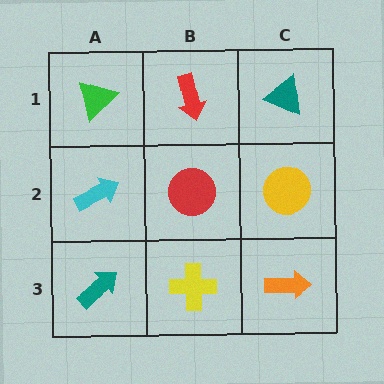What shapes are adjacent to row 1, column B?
A red circle (row 2, column B), a green triangle (row 1, column A), a teal triangle (row 1, column C).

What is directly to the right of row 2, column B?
A yellow circle.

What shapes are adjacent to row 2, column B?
A red arrow (row 1, column B), a yellow cross (row 3, column B), a cyan arrow (row 2, column A), a yellow circle (row 2, column C).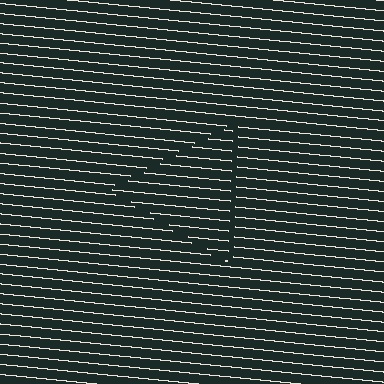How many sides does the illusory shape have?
3 sides — the line-ends trace a triangle.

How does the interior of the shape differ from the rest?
The interior of the shape contains the same grating, shifted by half a period — the contour is defined by the phase discontinuity where line-ends from the inner and outer gratings abut.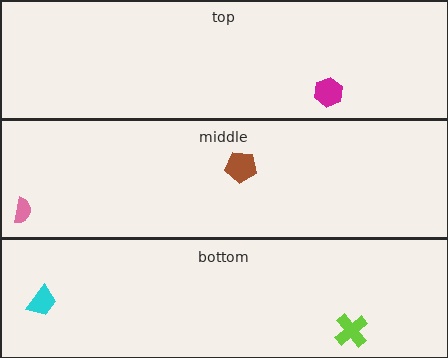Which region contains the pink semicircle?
The middle region.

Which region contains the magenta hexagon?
The top region.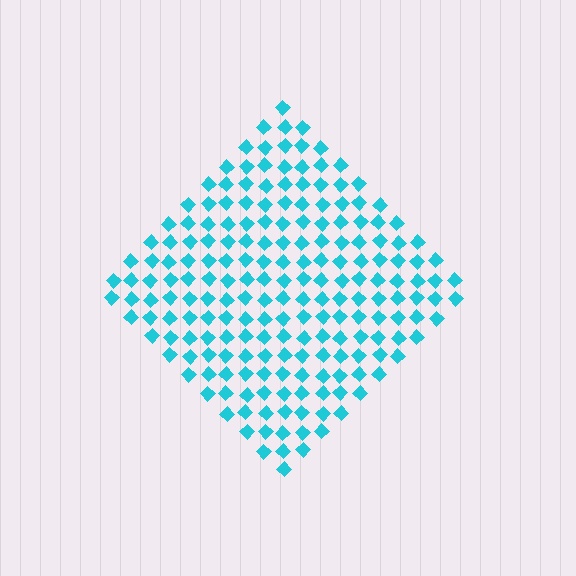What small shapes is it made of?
It is made of small diamonds.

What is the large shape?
The large shape is a diamond.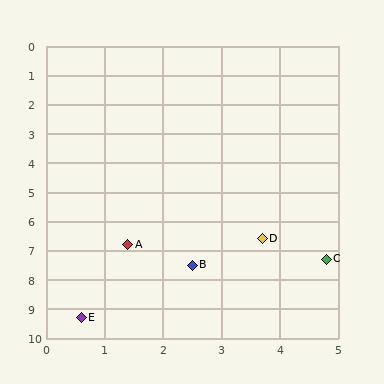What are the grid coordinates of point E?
Point E is at approximately (0.6, 9.3).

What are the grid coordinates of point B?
Point B is at approximately (2.5, 7.5).